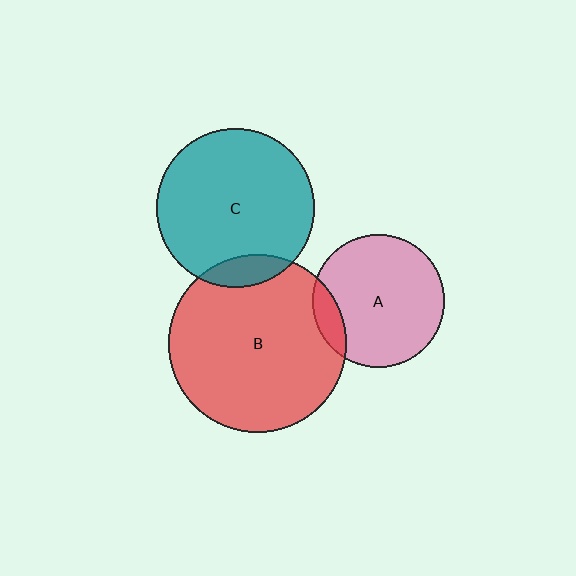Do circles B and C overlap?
Yes.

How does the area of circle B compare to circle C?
Approximately 1.3 times.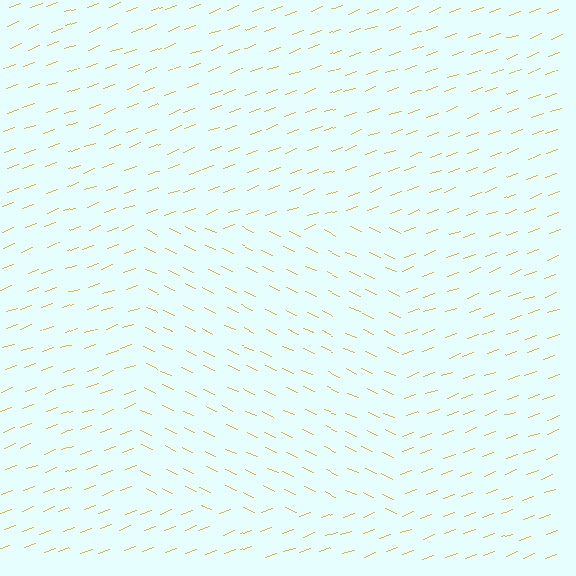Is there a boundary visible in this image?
Yes, there is a texture boundary formed by a change in line orientation.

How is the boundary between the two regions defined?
The boundary is defined purely by a change in line orientation (approximately 45 degrees difference). All lines are the same color and thickness.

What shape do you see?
I see a rectangle.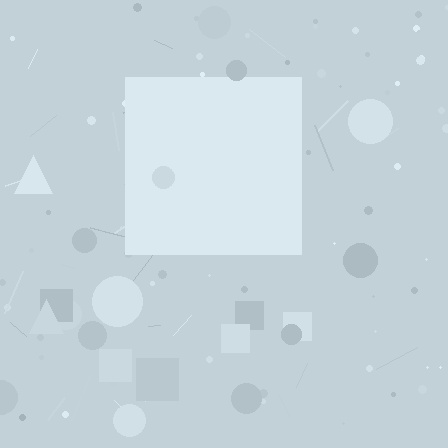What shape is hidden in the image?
A square is hidden in the image.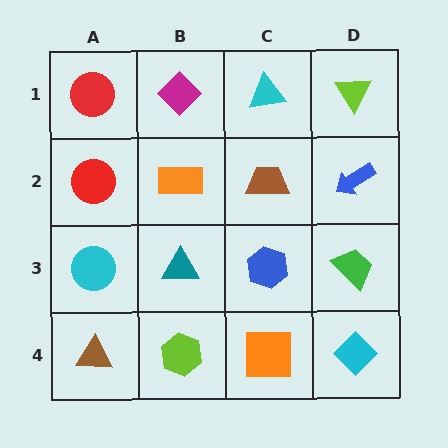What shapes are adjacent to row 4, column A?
A cyan circle (row 3, column A), a lime hexagon (row 4, column B).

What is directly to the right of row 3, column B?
A blue hexagon.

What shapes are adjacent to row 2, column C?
A cyan triangle (row 1, column C), a blue hexagon (row 3, column C), an orange rectangle (row 2, column B), a blue arrow (row 2, column D).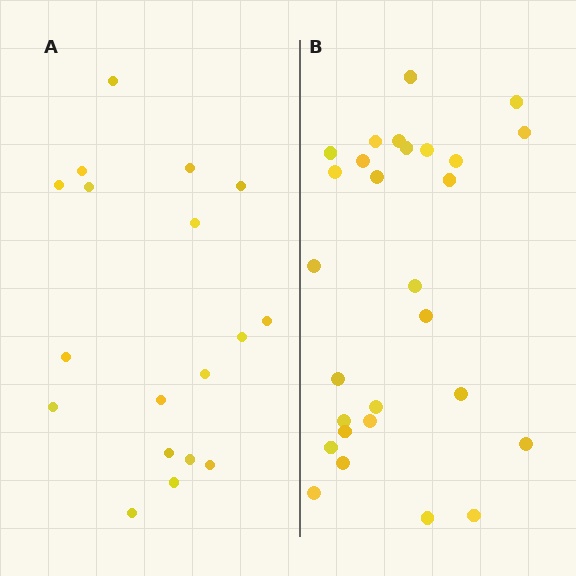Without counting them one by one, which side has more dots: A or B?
Region B (the right region) has more dots.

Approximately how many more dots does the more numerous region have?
Region B has roughly 10 or so more dots than region A.